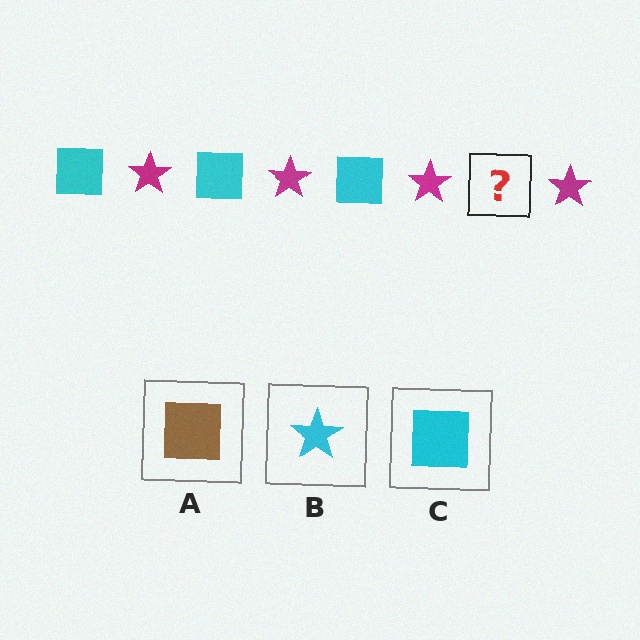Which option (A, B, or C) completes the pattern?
C.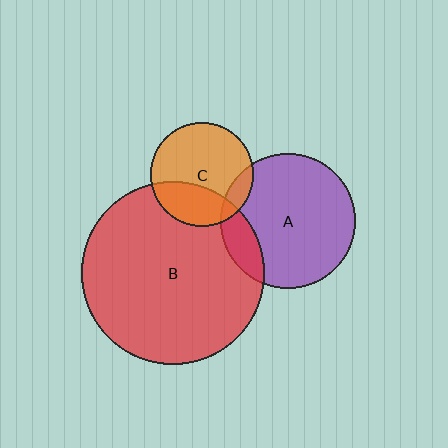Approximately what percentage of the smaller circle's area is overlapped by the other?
Approximately 30%.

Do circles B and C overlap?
Yes.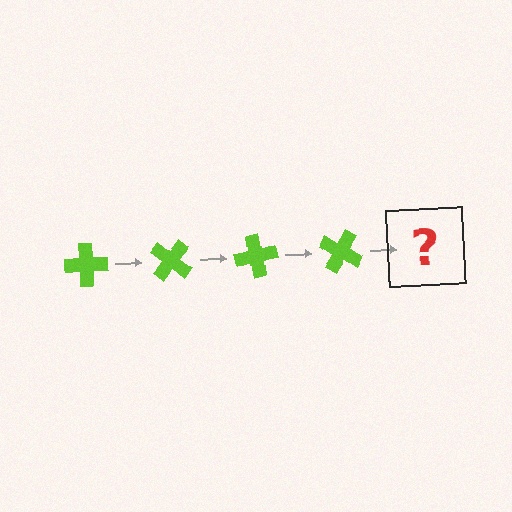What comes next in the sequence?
The next element should be a lime cross rotated 160 degrees.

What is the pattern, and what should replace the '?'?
The pattern is that the cross rotates 40 degrees each step. The '?' should be a lime cross rotated 160 degrees.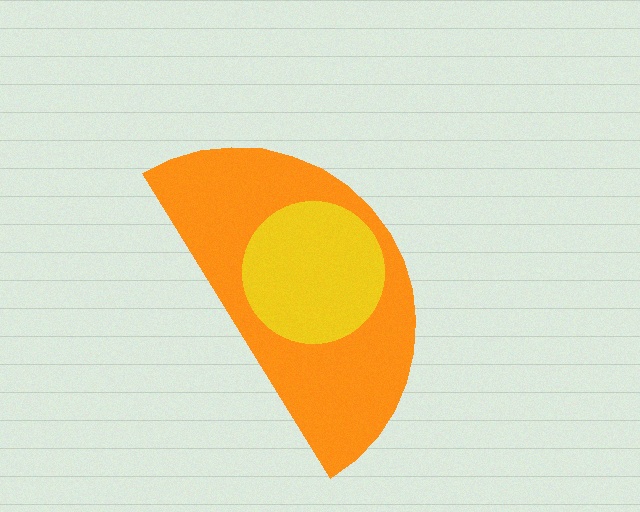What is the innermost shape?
The yellow circle.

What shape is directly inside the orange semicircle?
The yellow circle.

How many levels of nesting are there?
2.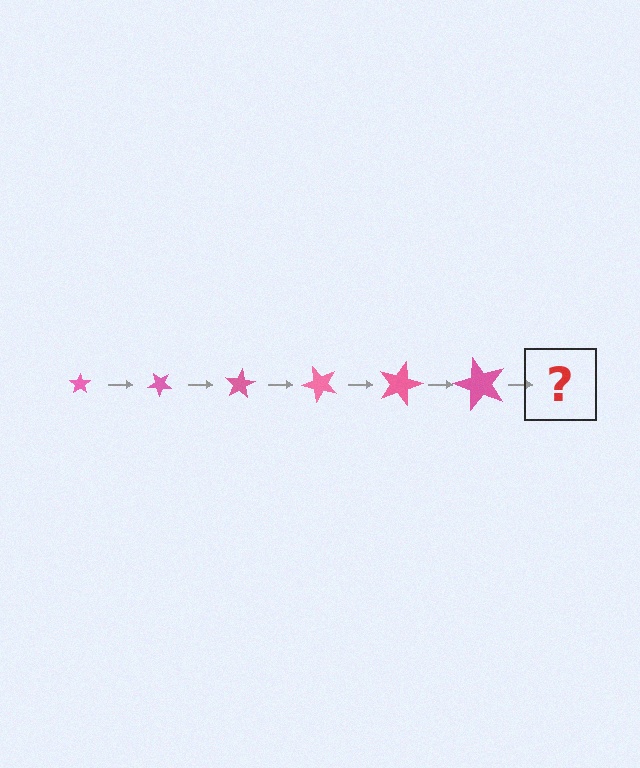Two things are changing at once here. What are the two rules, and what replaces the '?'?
The two rules are that the star grows larger each step and it rotates 40 degrees each step. The '?' should be a star, larger than the previous one and rotated 240 degrees from the start.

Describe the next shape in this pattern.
It should be a star, larger than the previous one and rotated 240 degrees from the start.